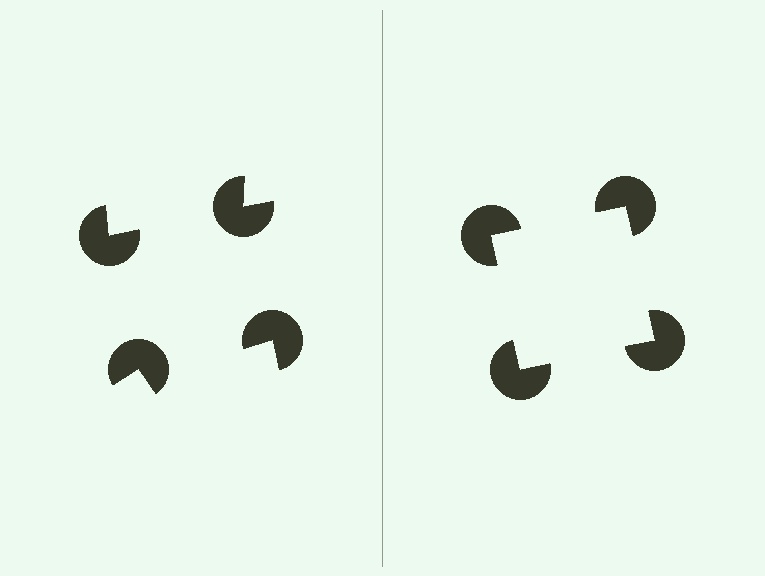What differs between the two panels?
The pac-man discs are positioned identically on both sides; only the wedge orientations differ. On the right they align to a square; on the left they are misaligned.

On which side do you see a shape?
An illusory square appears on the right side. On the left side the wedge cuts are rotated, so no coherent shape forms.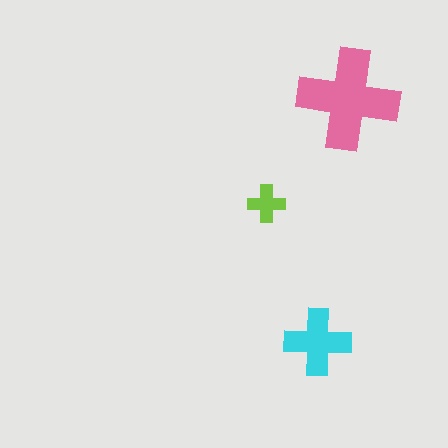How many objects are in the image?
There are 3 objects in the image.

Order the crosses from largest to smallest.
the pink one, the cyan one, the lime one.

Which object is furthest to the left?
The lime cross is leftmost.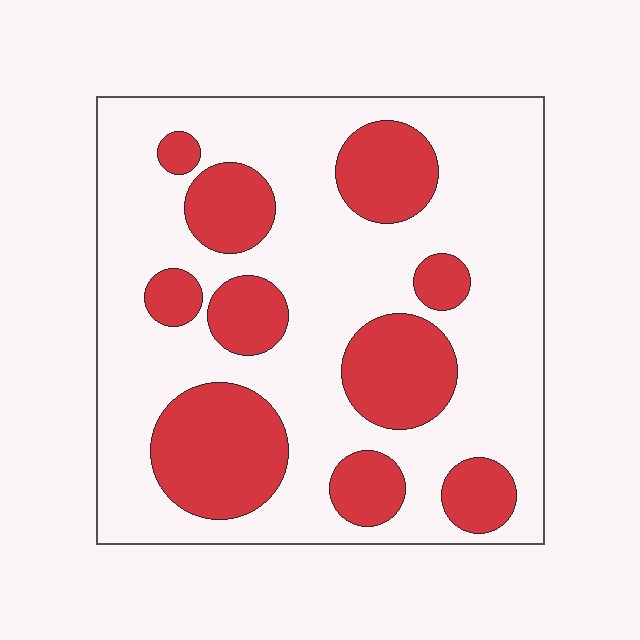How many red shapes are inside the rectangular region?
10.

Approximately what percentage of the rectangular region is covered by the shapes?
Approximately 30%.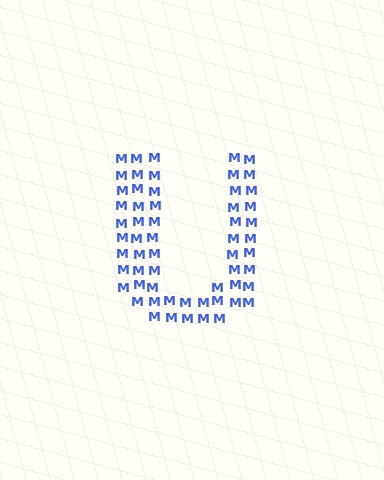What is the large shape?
The large shape is the letter U.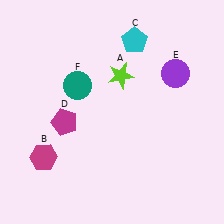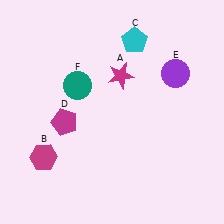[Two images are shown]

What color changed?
The star (A) changed from lime in Image 1 to magenta in Image 2.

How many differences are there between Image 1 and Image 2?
There is 1 difference between the two images.